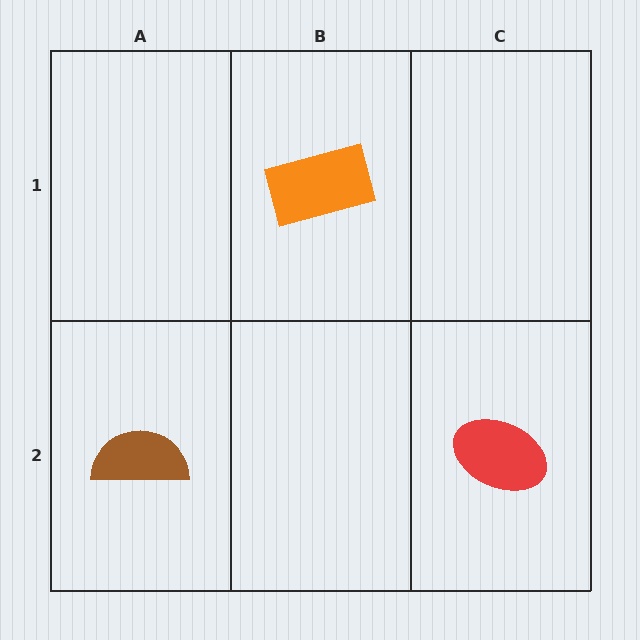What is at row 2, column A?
A brown semicircle.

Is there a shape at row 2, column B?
No, that cell is empty.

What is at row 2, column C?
A red ellipse.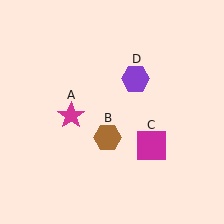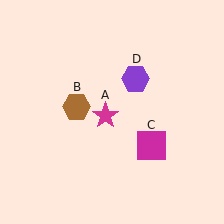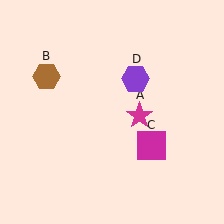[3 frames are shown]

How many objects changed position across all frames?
2 objects changed position: magenta star (object A), brown hexagon (object B).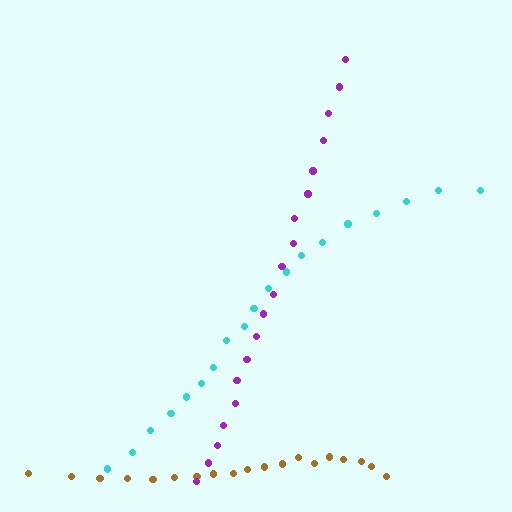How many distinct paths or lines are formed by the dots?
There are 3 distinct paths.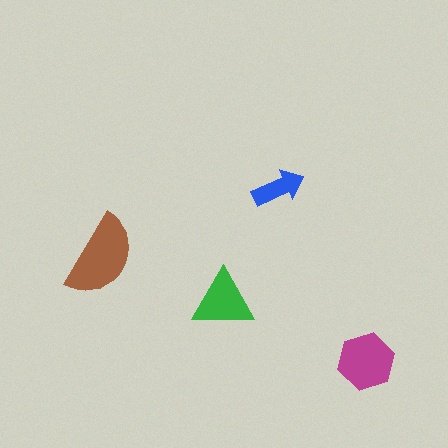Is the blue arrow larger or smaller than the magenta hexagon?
Smaller.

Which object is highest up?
The blue arrow is topmost.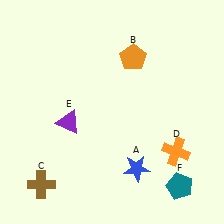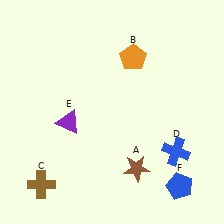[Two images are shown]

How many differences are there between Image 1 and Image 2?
There are 3 differences between the two images.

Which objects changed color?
A changed from blue to brown. D changed from orange to blue. F changed from teal to blue.